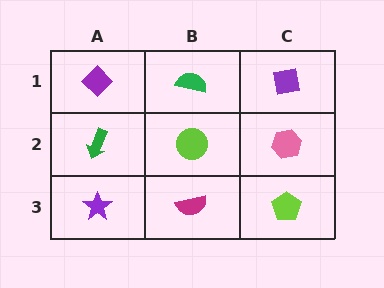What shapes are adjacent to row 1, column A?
A green arrow (row 2, column A), a green semicircle (row 1, column B).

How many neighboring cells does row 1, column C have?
2.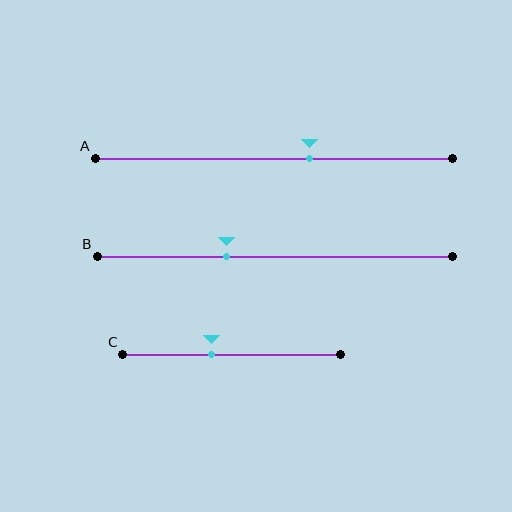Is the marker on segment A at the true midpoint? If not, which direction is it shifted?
No, the marker on segment A is shifted to the right by about 10% of the segment length.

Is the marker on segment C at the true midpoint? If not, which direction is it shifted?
No, the marker on segment C is shifted to the left by about 9% of the segment length.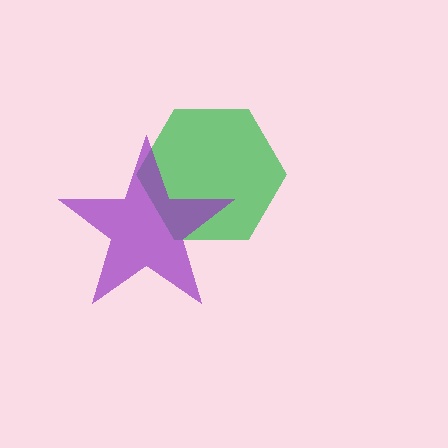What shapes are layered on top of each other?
The layered shapes are: a green hexagon, a purple star.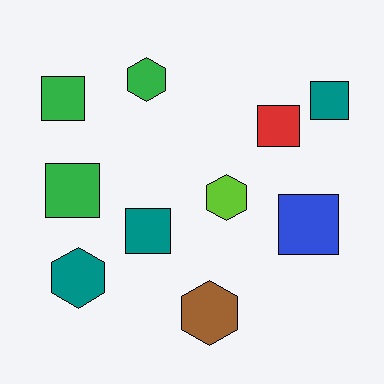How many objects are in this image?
There are 10 objects.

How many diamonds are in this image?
There are no diamonds.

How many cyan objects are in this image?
There are no cyan objects.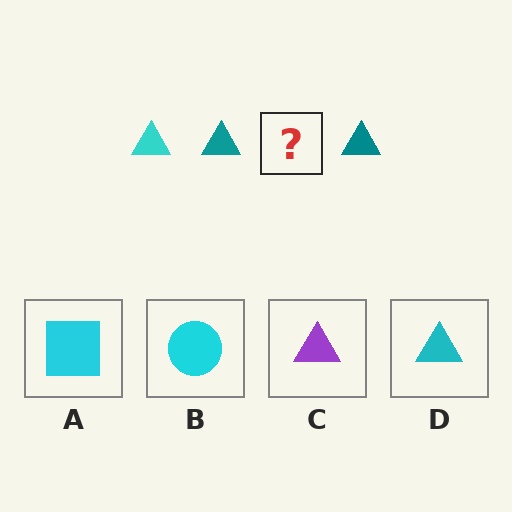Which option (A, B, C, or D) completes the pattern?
D.